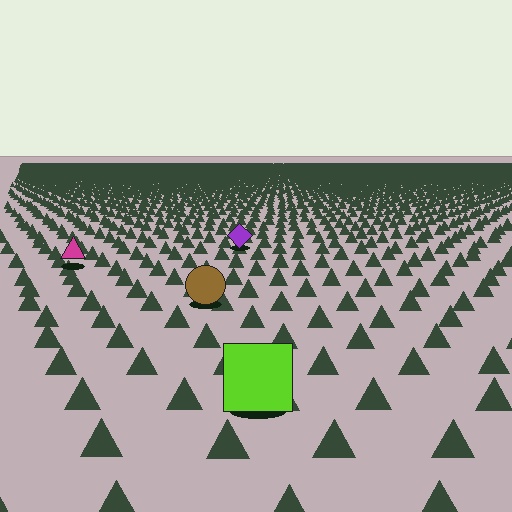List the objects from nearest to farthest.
From nearest to farthest: the lime square, the brown circle, the magenta triangle, the purple diamond.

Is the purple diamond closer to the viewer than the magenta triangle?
No. The magenta triangle is closer — you can tell from the texture gradient: the ground texture is coarser near it.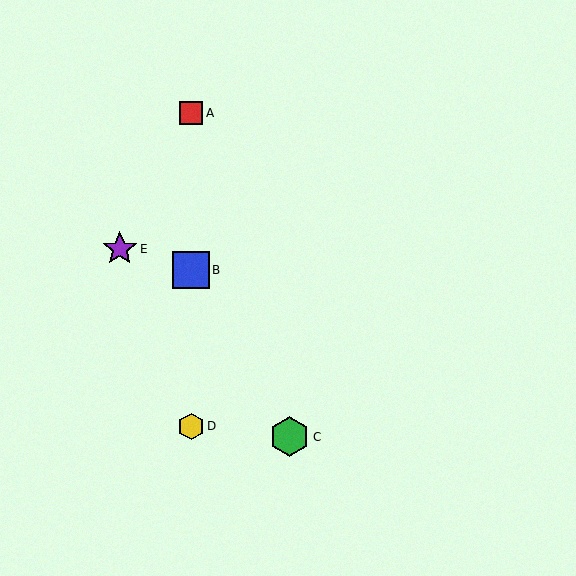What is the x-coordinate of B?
Object B is at x≈191.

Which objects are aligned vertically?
Objects A, B, D are aligned vertically.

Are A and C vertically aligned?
No, A is at x≈191 and C is at x≈290.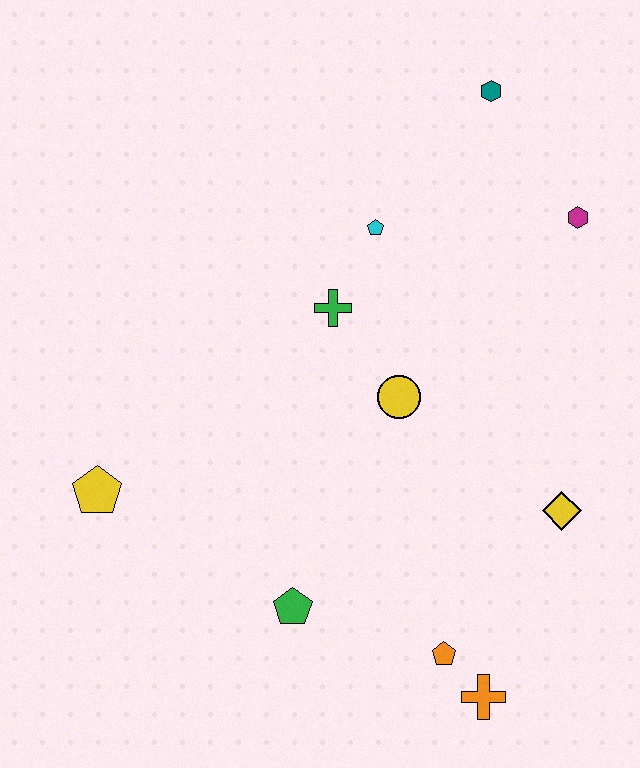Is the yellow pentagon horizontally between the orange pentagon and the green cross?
No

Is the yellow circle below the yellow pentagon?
No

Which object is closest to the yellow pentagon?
The green pentagon is closest to the yellow pentagon.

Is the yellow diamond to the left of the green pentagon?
No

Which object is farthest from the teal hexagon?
The orange cross is farthest from the teal hexagon.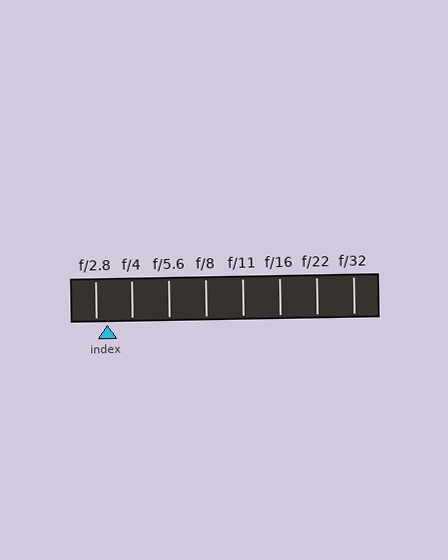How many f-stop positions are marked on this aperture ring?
There are 8 f-stop positions marked.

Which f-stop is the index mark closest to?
The index mark is closest to f/2.8.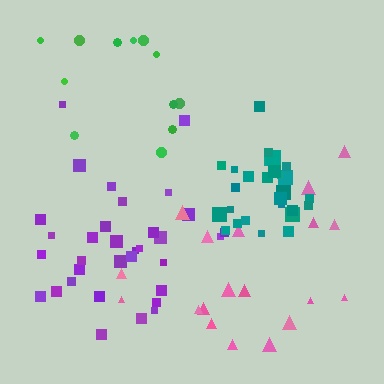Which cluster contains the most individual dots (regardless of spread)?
Purple (33).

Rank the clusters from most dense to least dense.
teal, purple, pink, green.